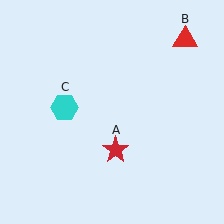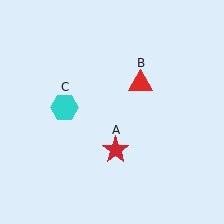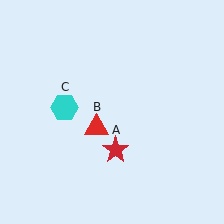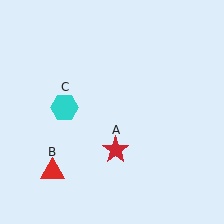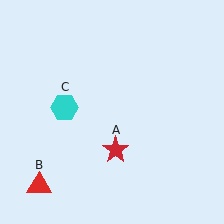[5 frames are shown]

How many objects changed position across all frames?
1 object changed position: red triangle (object B).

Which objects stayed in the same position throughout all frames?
Red star (object A) and cyan hexagon (object C) remained stationary.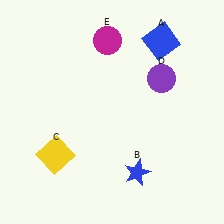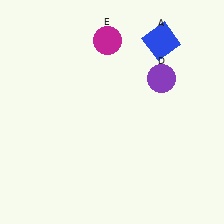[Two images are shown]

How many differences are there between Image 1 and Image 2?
There are 2 differences between the two images.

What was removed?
The blue star (B), the yellow square (C) were removed in Image 2.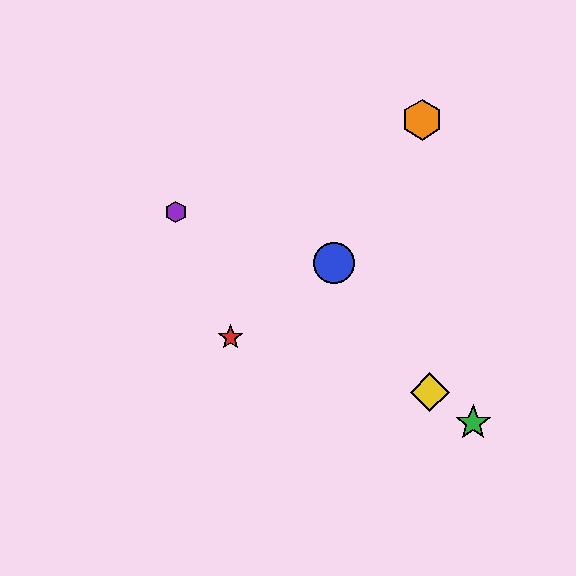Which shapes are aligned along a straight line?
The green star, the yellow diamond, the purple hexagon are aligned along a straight line.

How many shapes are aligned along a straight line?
3 shapes (the green star, the yellow diamond, the purple hexagon) are aligned along a straight line.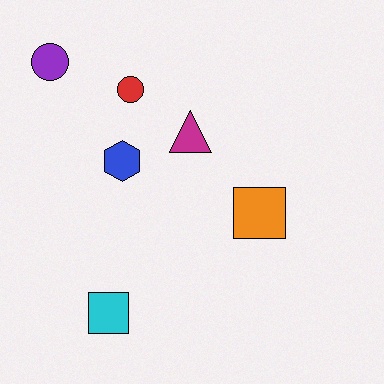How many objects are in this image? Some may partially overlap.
There are 6 objects.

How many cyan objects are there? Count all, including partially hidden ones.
There is 1 cyan object.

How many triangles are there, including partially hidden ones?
There is 1 triangle.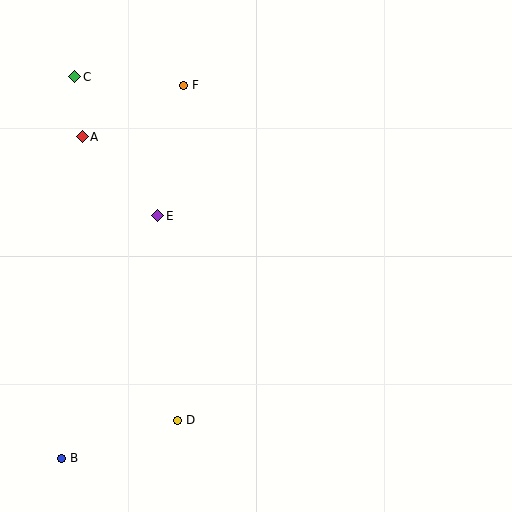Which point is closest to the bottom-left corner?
Point B is closest to the bottom-left corner.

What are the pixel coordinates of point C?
Point C is at (75, 77).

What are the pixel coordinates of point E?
Point E is at (158, 216).